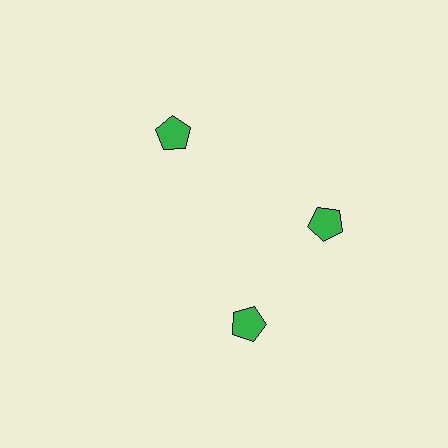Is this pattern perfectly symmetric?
No. The 3 green pentagons are arranged in a ring, but one element near the 7 o'clock position is rotated out of alignment along the ring, breaking the 3-fold rotational symmetry.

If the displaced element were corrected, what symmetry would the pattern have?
It would have 3-fold rotational symmetry — the pattern would map onto itself every 120 degrees.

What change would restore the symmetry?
The symmetry would be restored by rotating it back into even spacing with its neighbors so that all 3 pentagons sit at equal angles and equal distance from the center.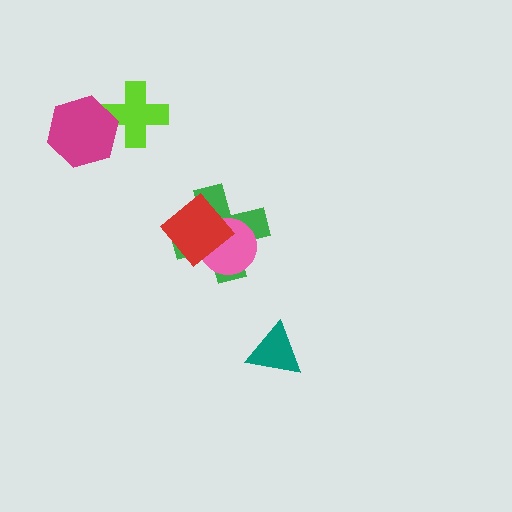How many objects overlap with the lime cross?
1 object overlaps with the lime cross.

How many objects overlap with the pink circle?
2 objects overlap with the pink circle.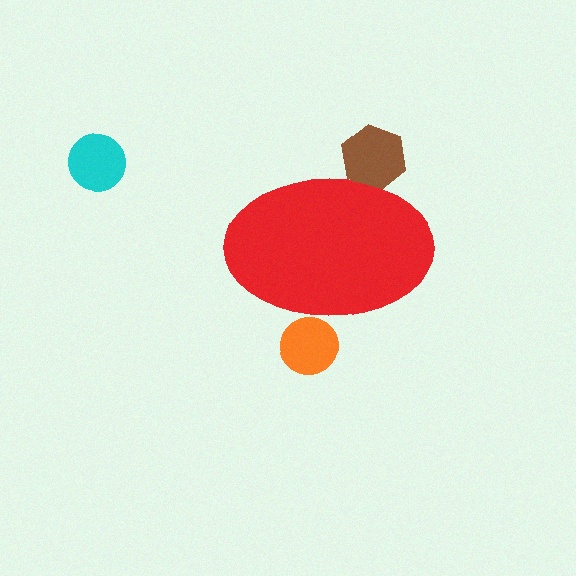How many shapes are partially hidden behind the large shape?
2 shapes are partially hidden.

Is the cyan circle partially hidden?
No, the cyan circle is fully visible.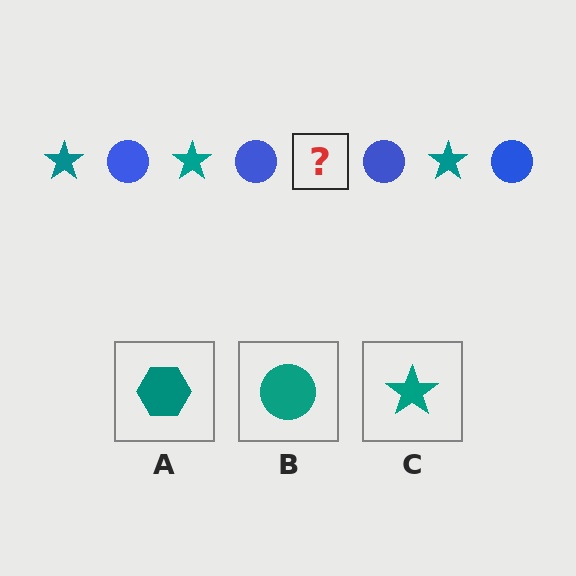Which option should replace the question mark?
Option C.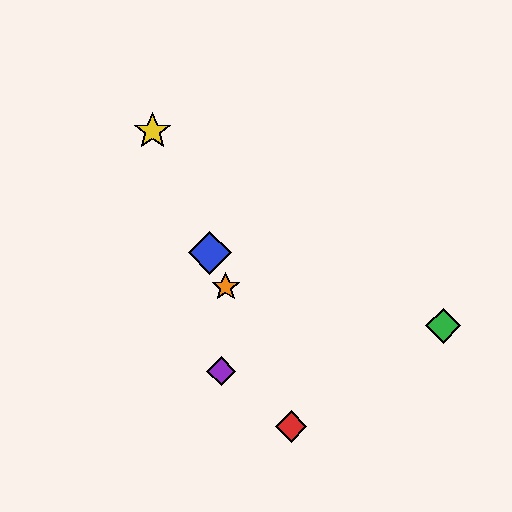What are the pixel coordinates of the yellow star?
The yellow star is at (153, 131).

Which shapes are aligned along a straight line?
The red diamond, the blue diamond, the yellow star, the orange star are aligned along a straight line.